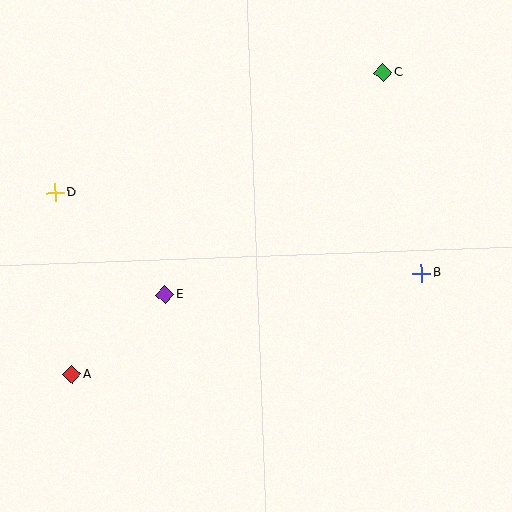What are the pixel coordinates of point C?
Point C is at (383, 72).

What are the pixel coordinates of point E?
Point E is at (165, 295).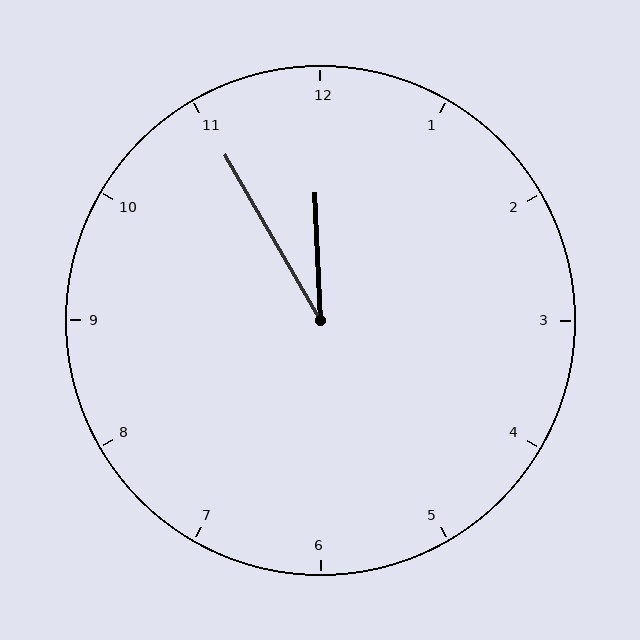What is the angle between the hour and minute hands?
Approximately 28 degrees.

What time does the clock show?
11:55.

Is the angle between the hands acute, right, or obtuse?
It is acute.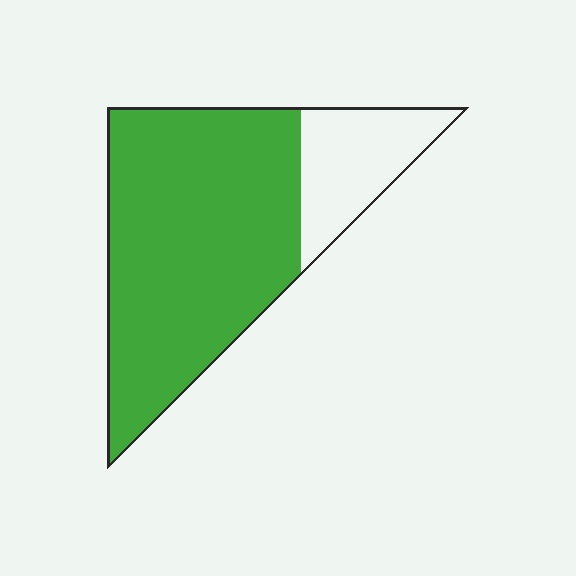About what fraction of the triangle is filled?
About four fifths (4/5).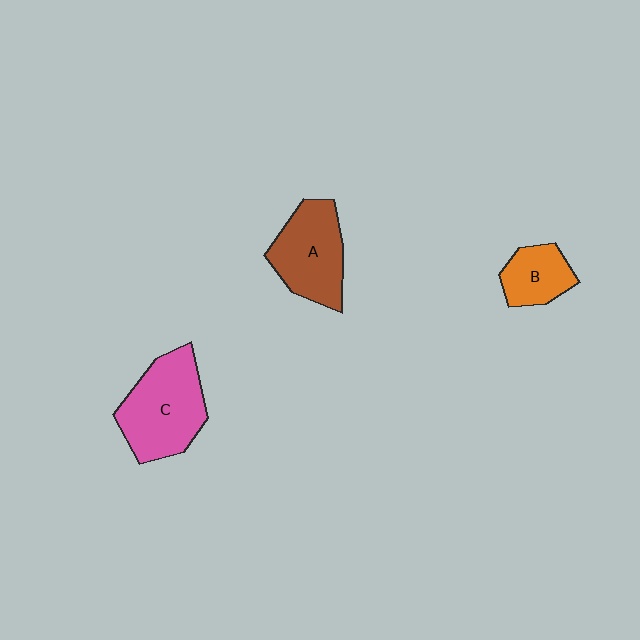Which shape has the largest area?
Shape C (pink).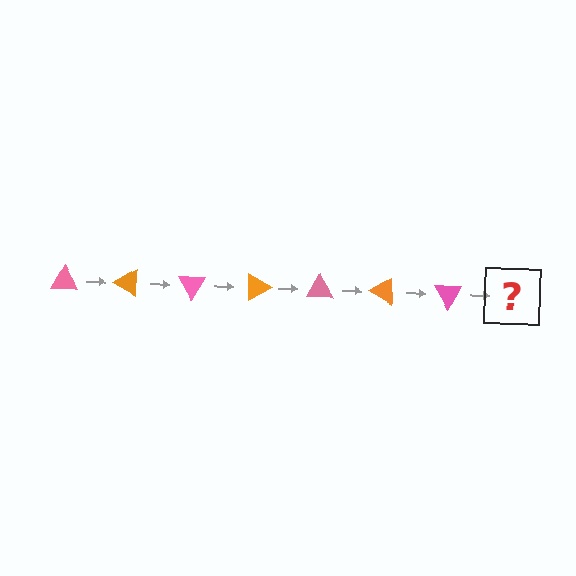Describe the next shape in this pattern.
It should be an orange triangle, rotated 210 degrees from the start.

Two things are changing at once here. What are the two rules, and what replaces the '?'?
The two rules are that it rotates 30 degrees each step and the color cycles through pink and orange. The '?' should be an orange triangle, rotated 210 degrees from the start.